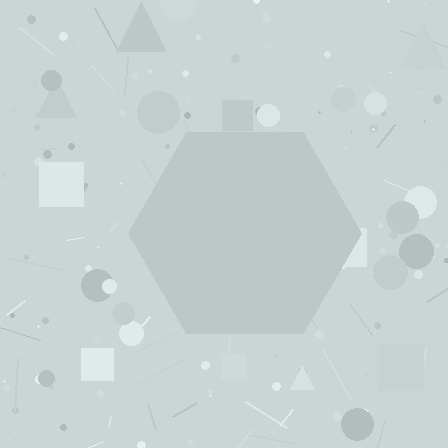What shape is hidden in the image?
A hexagon is hidden in the image.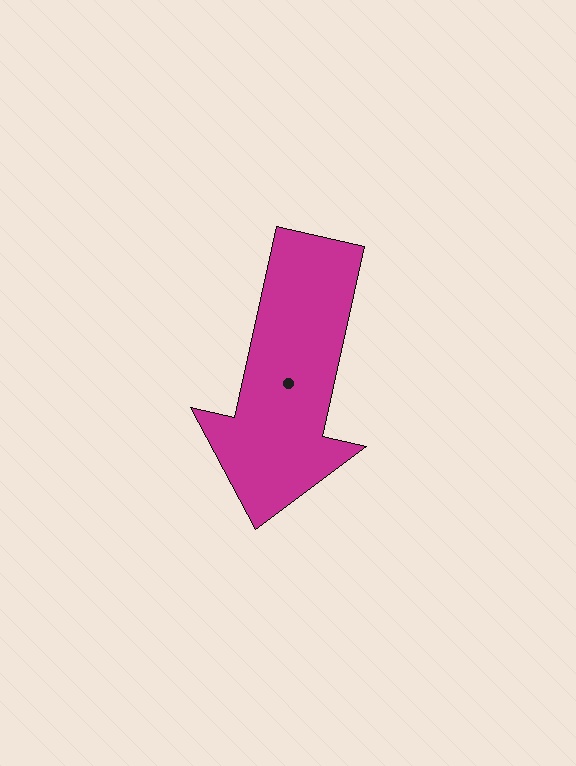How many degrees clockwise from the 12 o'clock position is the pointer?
Approximately 193 degrees.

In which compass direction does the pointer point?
South.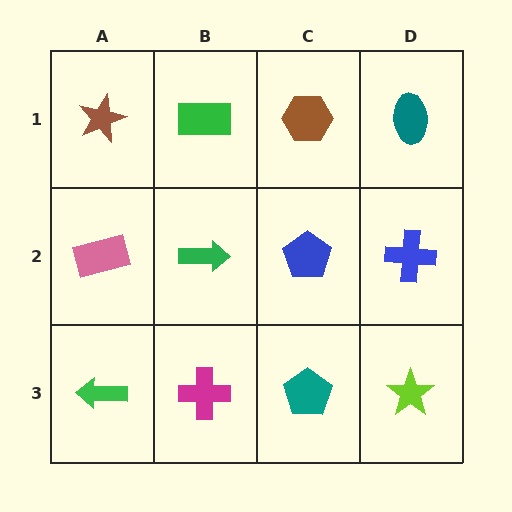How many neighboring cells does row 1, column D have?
2.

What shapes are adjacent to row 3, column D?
A blue cross (row 2, column D), a teal pentagon (row 3, column C).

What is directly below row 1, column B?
A green arrow.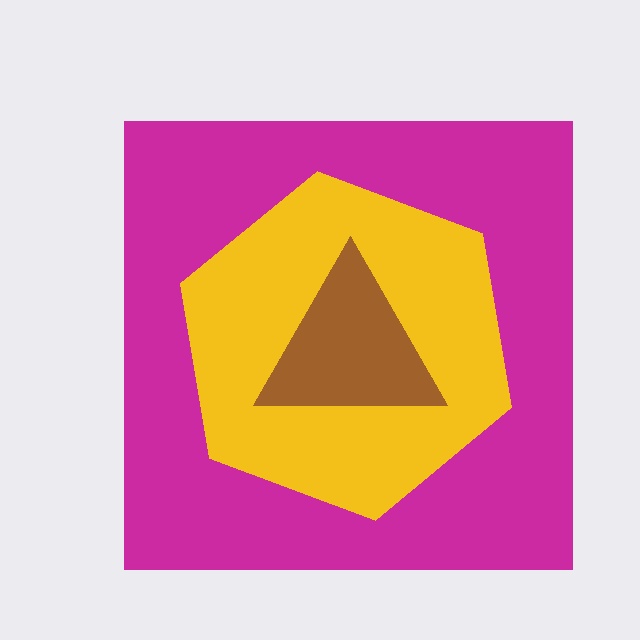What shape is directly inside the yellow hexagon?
The brown triangle.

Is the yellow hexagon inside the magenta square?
Yes.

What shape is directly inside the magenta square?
The yellow hexagon.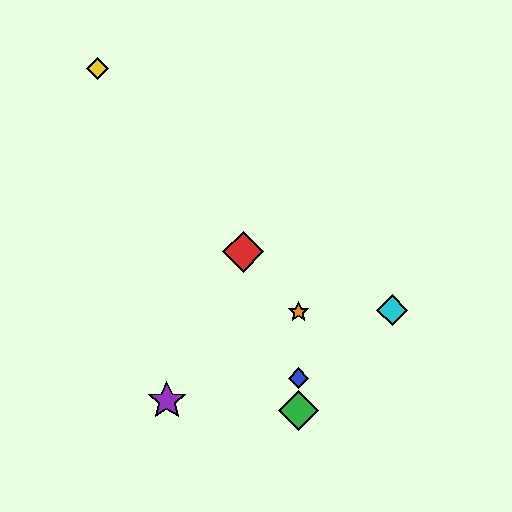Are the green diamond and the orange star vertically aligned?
Yes, both are at x≈298.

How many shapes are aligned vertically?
3 shapes (the blue diamond, the green diamond, the orange star) are aligned vertically.